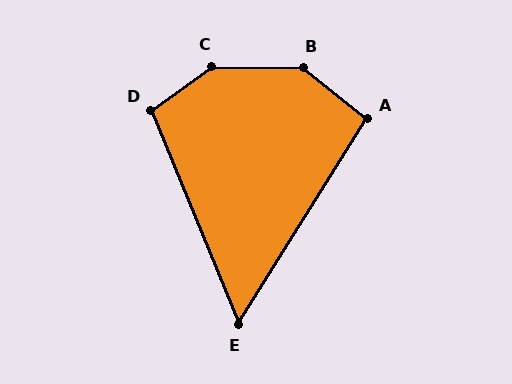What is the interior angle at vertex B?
Approximately 142 degrees (obtuse).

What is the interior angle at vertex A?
Approximately 97 degrees (obtuse).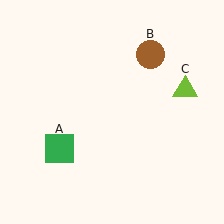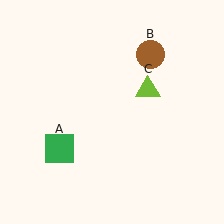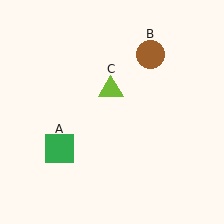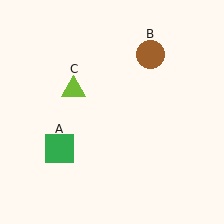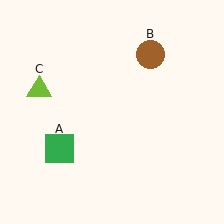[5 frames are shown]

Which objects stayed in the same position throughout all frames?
Green square (object A) and brown circle (object B) remained stationary.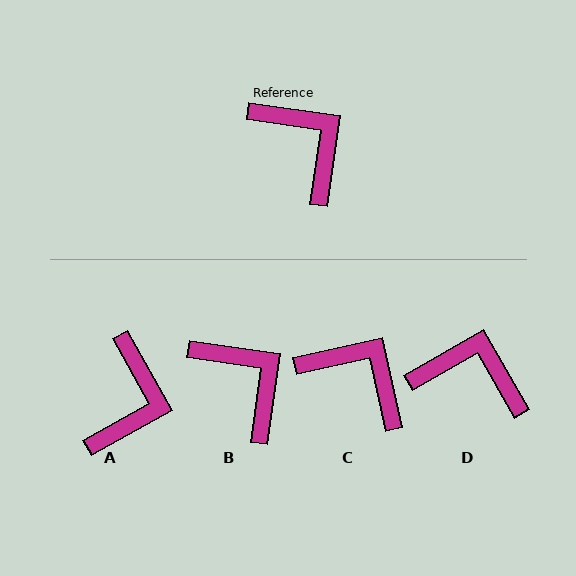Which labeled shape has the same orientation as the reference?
B.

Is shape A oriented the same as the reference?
No, it is off by about 53 degrees.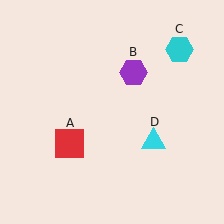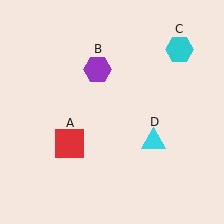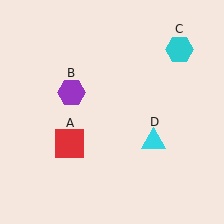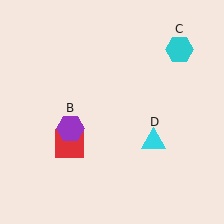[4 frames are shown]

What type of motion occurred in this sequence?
The purple hexagon (object B) rotated counterclockwise around the center of the scene.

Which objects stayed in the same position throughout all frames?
Red square (object A) and cyan hexagon (object C) and cyan triangle (object D) remained stationary.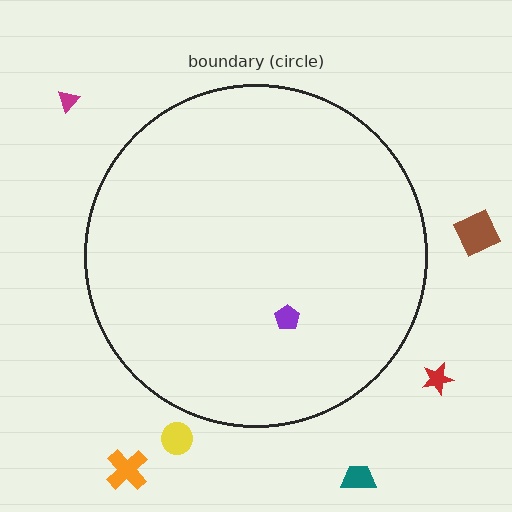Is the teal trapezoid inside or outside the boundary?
Outside.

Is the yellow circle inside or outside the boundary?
Outside.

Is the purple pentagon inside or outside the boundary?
Inside.